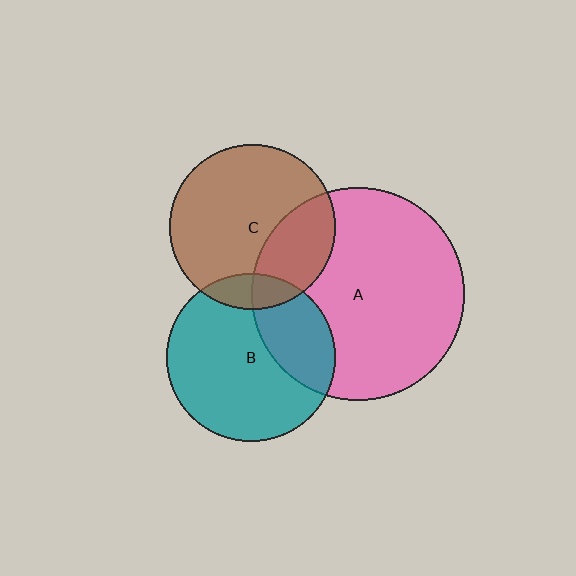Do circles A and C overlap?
Yes.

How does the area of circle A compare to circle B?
Approximately 1.6 times.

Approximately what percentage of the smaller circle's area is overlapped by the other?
Approximately 30%.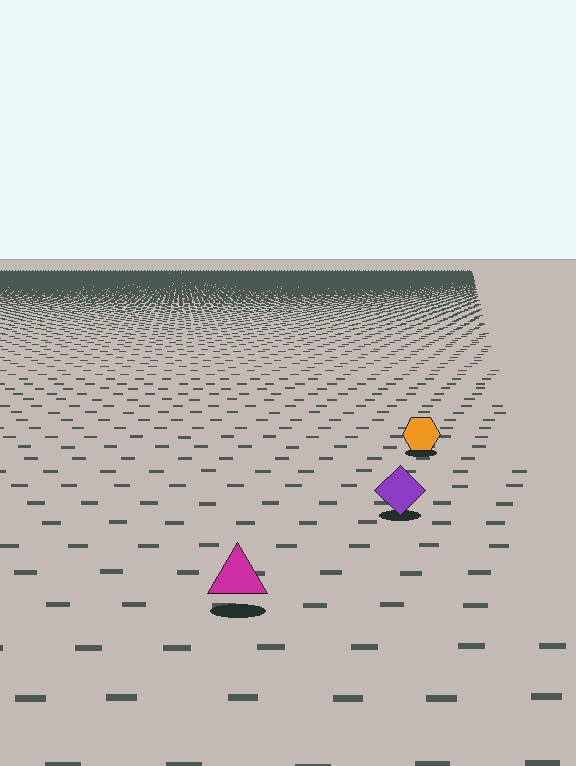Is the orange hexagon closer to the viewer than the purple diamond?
No. The purple diamond is closer — you can tell from the texture gradient: the ground texture is coarser near it.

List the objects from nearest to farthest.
From nearest to farthest: the magenta triangle, the purple diamond, the orange hexagon.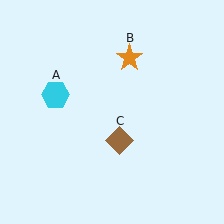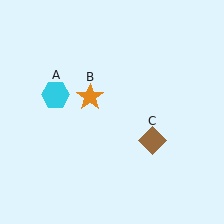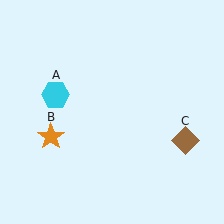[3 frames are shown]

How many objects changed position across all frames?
2 objects changed position: orange star (object B), brown diamond (object C).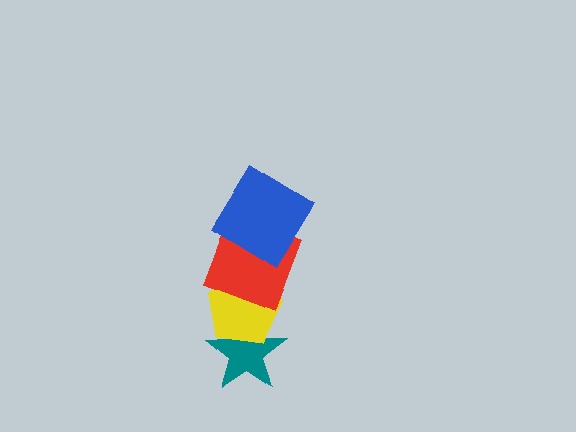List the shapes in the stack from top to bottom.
From top to bottom: the blue diamond, the red square, the yellow pentagon, the teal star.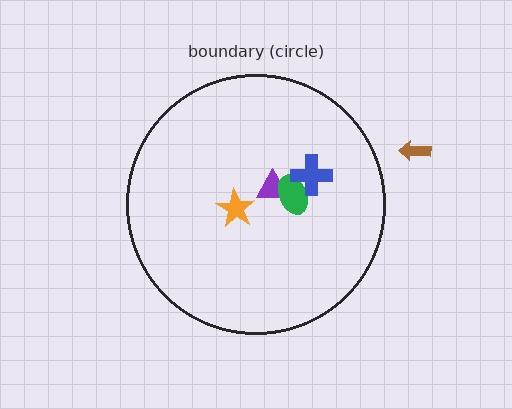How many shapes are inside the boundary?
4 inside, 1 outside.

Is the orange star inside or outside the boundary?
Inside.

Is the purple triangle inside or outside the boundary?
Inside.